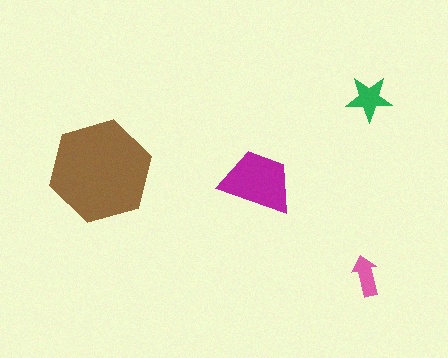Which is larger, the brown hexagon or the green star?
The brown hexagon.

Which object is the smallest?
The pink arrow.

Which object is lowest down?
The pink arrow is bottommost.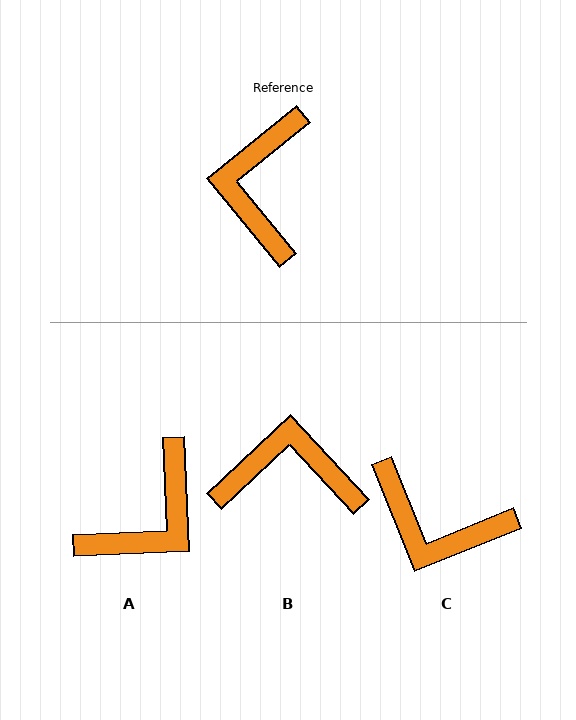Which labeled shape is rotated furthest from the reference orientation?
A, about 143 degrees away.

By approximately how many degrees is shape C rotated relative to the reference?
Approximately 73 degrees counter-clockwise.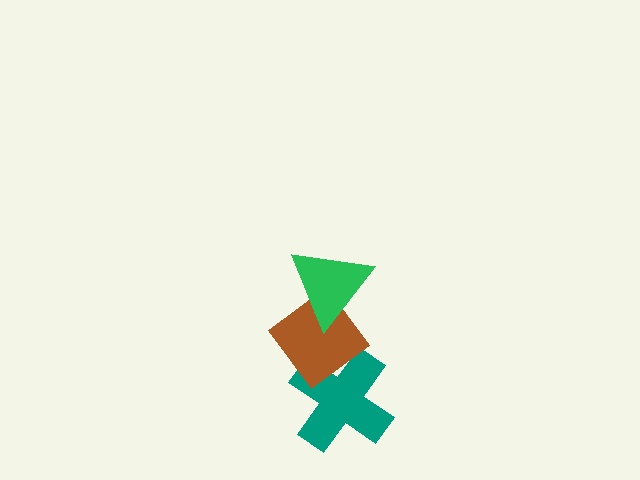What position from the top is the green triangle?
The green triangle is 1st from the top.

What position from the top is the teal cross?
The teal cross is 3rd from the top.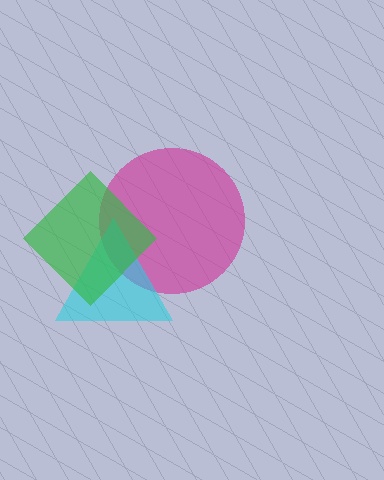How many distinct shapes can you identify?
There are 3 distinct shapes: a magenta circle, a cyan triangle, a green diamond.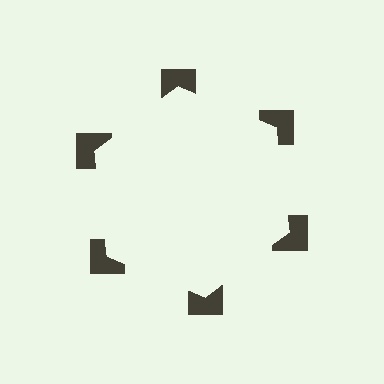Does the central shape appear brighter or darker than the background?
It typically appears slightly brighter than the background, even though no actual brightness change is drawn.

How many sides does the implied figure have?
6 sides.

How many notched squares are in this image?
There are 6 — one at each vertex of the illusory hexagon.